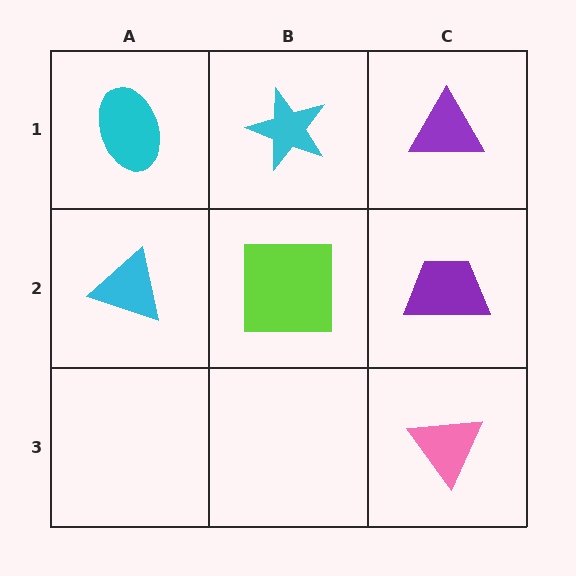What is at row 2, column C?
A purple trapezoid.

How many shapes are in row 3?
1 shape.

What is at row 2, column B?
A lime square.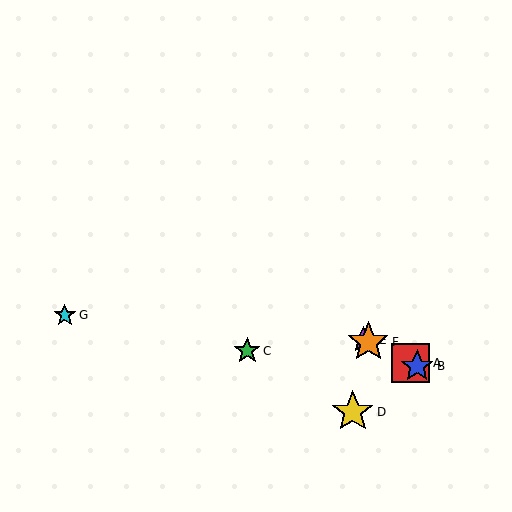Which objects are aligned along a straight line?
Objects A, B, E, F are aligned along a straight line.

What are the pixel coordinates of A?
Object A is at (410, 363).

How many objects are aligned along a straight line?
4 objects (A, B, E, F) are aligned along a straight line.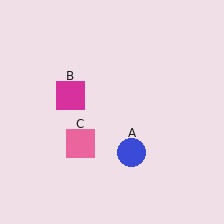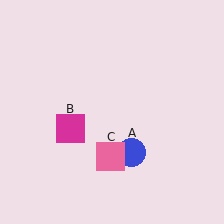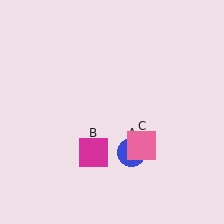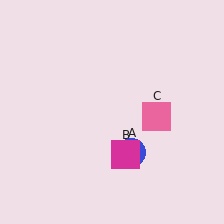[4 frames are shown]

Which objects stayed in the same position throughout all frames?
Blue circle (object A) remained stationary.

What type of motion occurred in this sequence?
The magenta square (object B), pink square (object C) rotated counterclockwise around the center of the scene.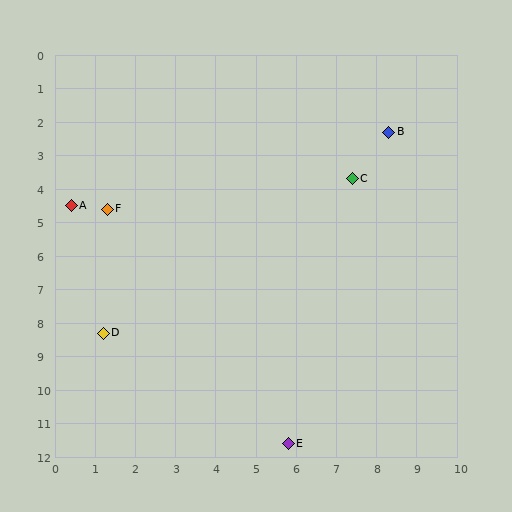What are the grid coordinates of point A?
Point A is at approximately (0.4, 4.5).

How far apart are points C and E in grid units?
Points C and E are about 8.1 grid units apart.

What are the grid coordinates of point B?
Point B is at approximately (8.3, 2.3).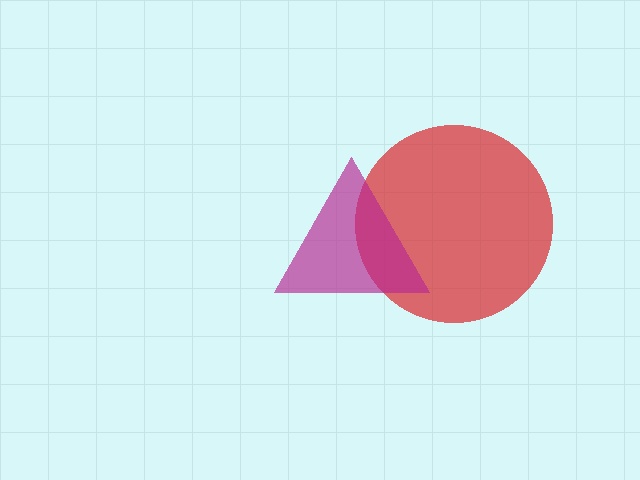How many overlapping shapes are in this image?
There are 2 overlapping shapes in the image.